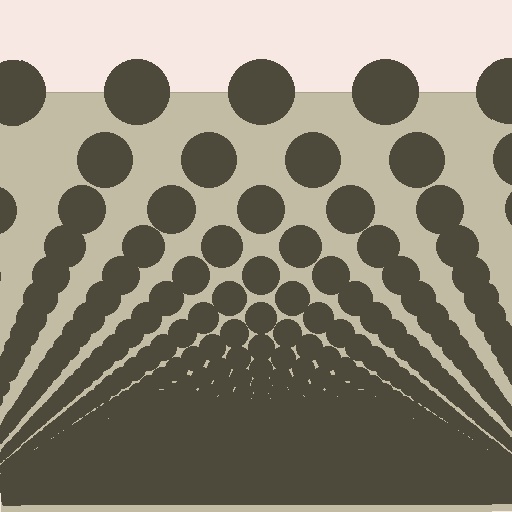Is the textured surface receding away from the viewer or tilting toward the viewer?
The surface appears to tilt toward the viewer. Texture elements get larger and sparser toward the top.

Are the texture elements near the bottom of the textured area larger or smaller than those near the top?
Smaller. The gradient is inverted — elements near the bottom are smaller and denser.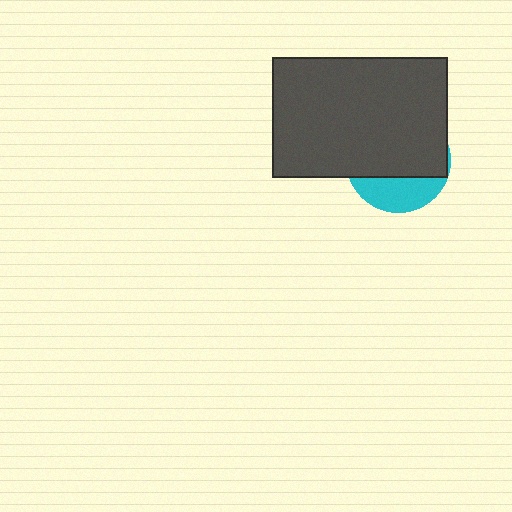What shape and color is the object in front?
The object in front is a dark gray rectangle.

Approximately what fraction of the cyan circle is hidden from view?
Roughly 69% of the cyan circle is hidden behind the dark gray rectangle.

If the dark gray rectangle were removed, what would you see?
You would see the complete cyan circle.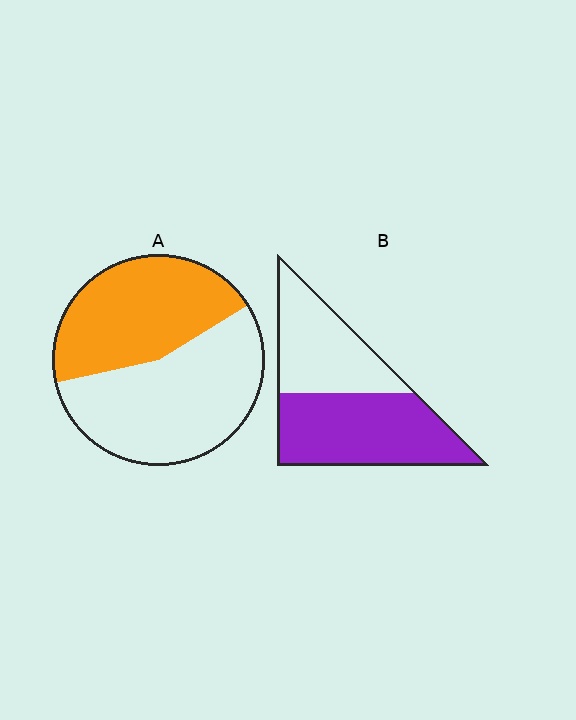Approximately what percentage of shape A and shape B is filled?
A is approximately 45% and B is approximately 55%.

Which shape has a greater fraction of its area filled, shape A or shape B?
Shape B.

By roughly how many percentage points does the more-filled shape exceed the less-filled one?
By roughly 10 percentage points (B over A).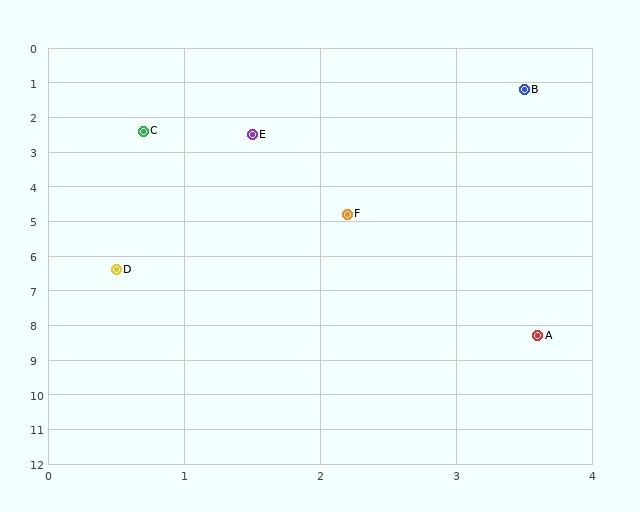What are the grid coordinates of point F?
Point F is at approximately (2.2, 4.8).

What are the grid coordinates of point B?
Point B is at approximately (3.5, 1.2).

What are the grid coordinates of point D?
Point D is at approximately (0.5, 6.4).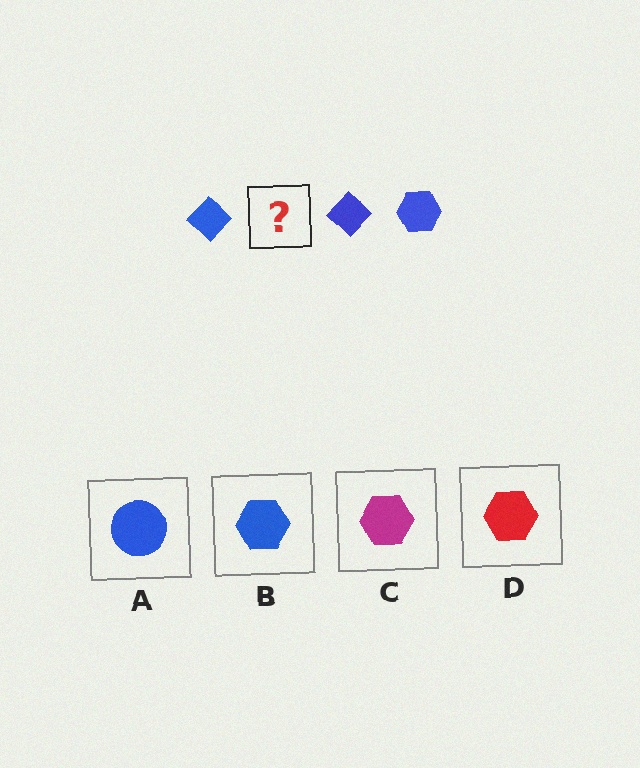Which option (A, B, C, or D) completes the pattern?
B.